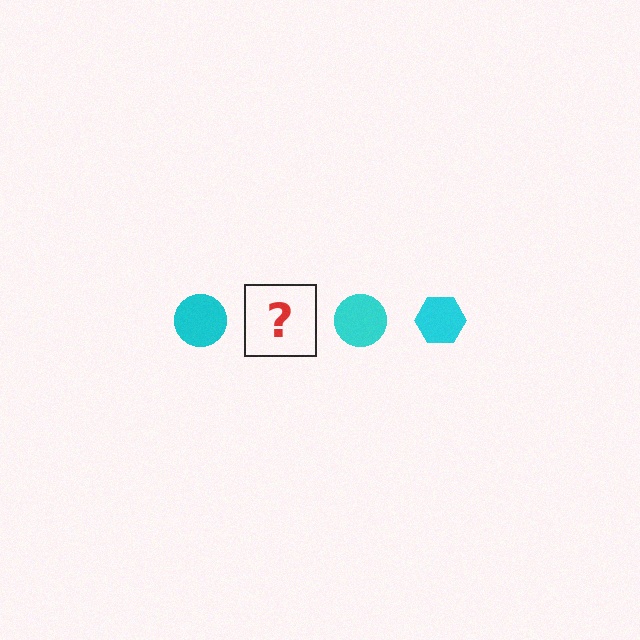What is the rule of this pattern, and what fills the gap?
The rule is that the pattern cycles through circle, hexagon shapes in cyan. The gap should be filled with a cyan hexagon.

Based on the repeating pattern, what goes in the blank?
The blank should be a cyan hexagon.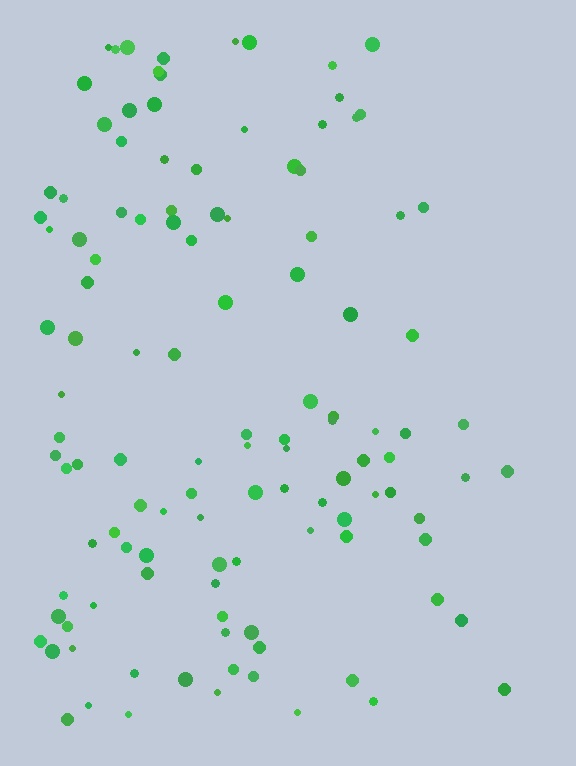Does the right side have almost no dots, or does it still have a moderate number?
Still a moderate number, just noticeably fewer than the left.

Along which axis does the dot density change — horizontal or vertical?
Horizontal.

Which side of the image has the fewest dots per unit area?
The right.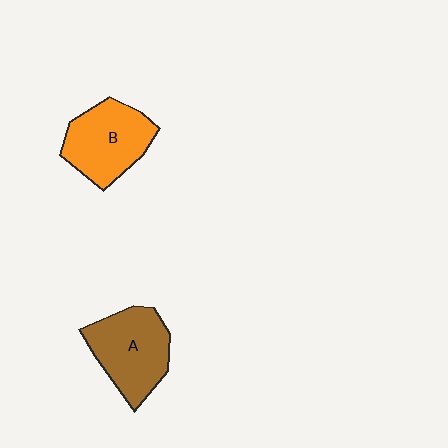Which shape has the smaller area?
Shape B (orange).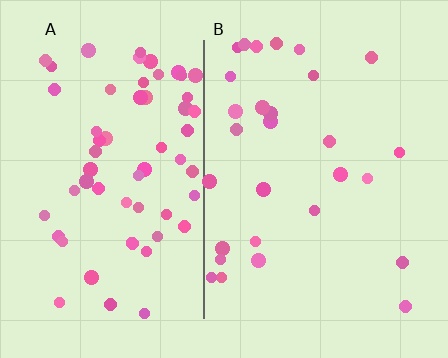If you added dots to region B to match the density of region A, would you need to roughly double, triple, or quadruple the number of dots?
Approximately double.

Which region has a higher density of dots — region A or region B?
A (the left).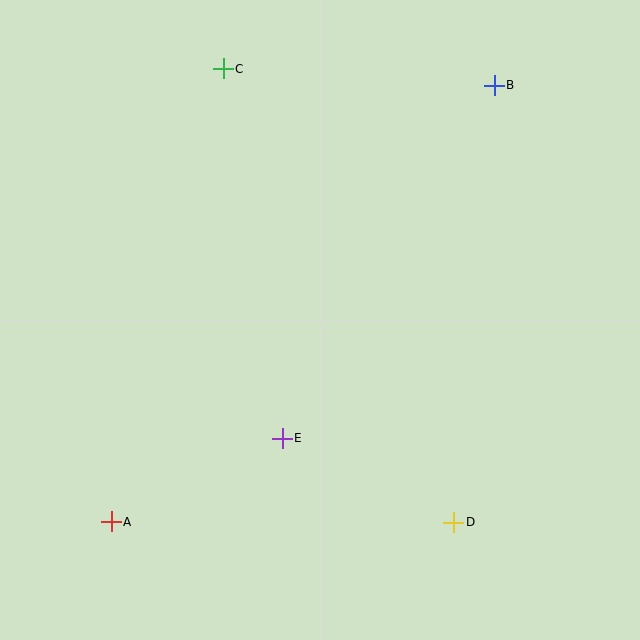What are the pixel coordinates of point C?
Point C is at (223, 69).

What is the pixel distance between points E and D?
The distance between E and D is 191 pixels.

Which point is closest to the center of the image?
Point E at (282, 438) is closest to the center.